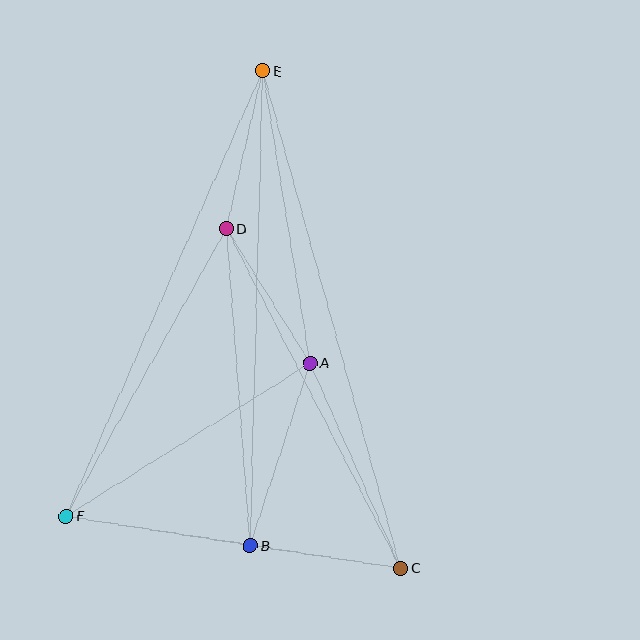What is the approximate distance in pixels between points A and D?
The distance between A and D is approximately 158 pixels.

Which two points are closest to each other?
Points B and C are closest to each other.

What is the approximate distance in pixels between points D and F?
The distance between D and F is approximately 329 pixels.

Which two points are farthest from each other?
Points C and E are farthest from each other.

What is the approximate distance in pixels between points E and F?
The distance between E and F is approximately 487 pixels.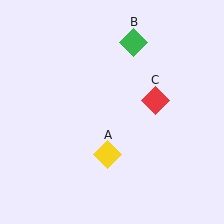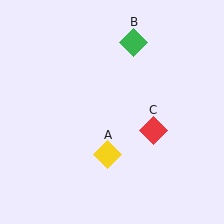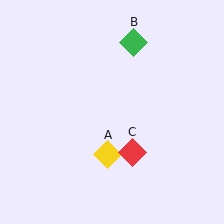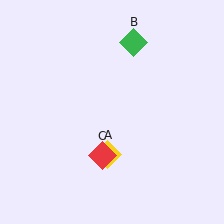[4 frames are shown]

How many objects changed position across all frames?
1 object changed position: red diamond (object C).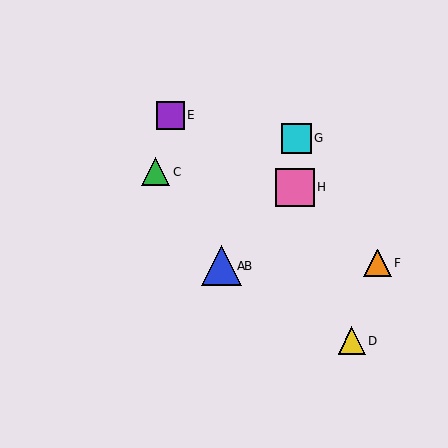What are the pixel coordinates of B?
Object B is at (221, 266).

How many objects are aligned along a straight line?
3 objects (A, B, H) are aligned along a straight line.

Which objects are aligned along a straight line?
Objects A, B, H are aligned along a straight line.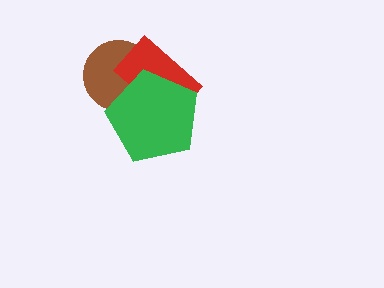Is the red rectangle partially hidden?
Yes, it is partially covered by another shape.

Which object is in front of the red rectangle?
The green pentagon is in front of the red rectangle.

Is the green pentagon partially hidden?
No, no other shape covers it.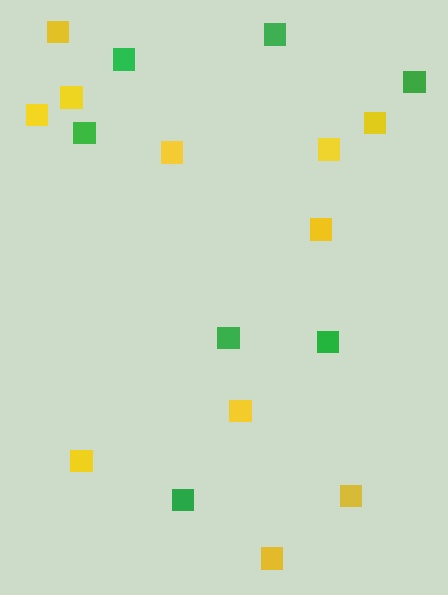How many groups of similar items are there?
There are 2 groups: one group of green squares (7) and one group of yellow squares (11).